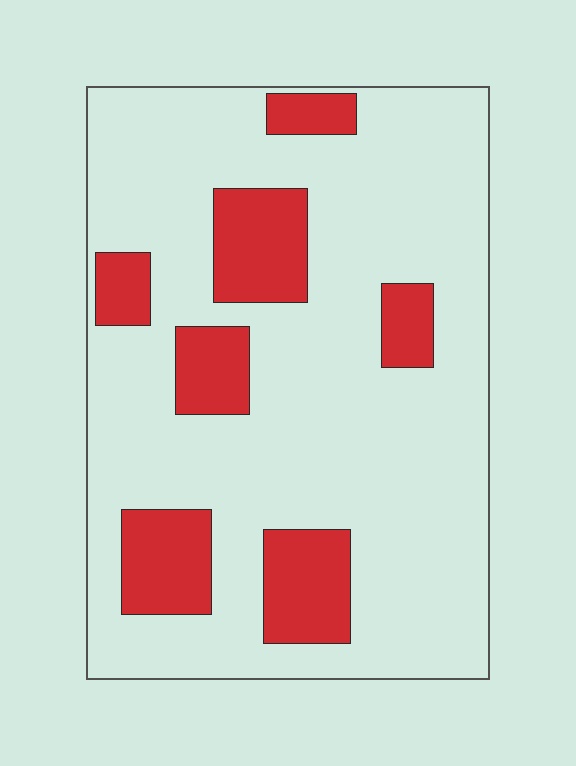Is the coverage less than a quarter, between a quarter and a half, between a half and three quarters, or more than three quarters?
Less than a quarter.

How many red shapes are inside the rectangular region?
7.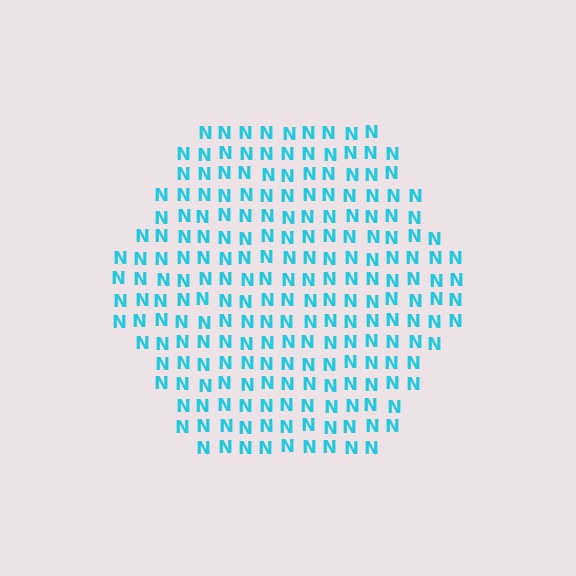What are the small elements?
The small elements are letter N's.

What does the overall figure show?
The overall figure shows a hexagon.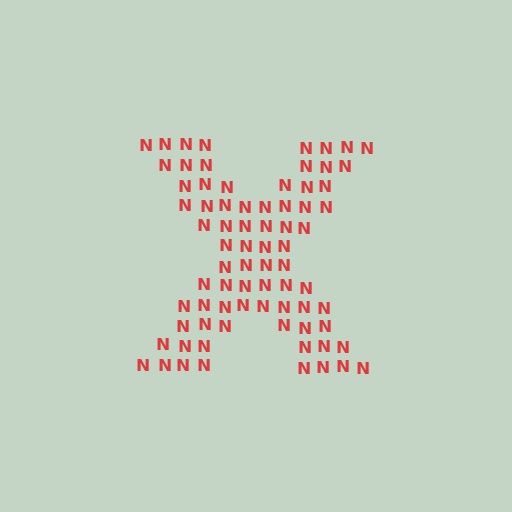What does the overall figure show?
The overall figure shows the letter X.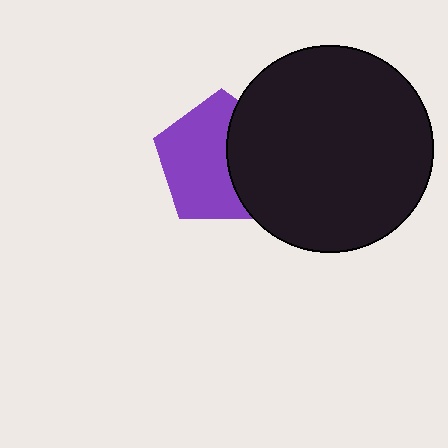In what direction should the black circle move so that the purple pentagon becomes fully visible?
The black circle should move right. That is the shortest direction to clear the overlap and leave the purple pentagon fully visible.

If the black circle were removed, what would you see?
You would see the complete purple pentagon.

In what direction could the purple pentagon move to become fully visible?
The purple pentagon could move left. That would shift it out from behind the black circle entirely.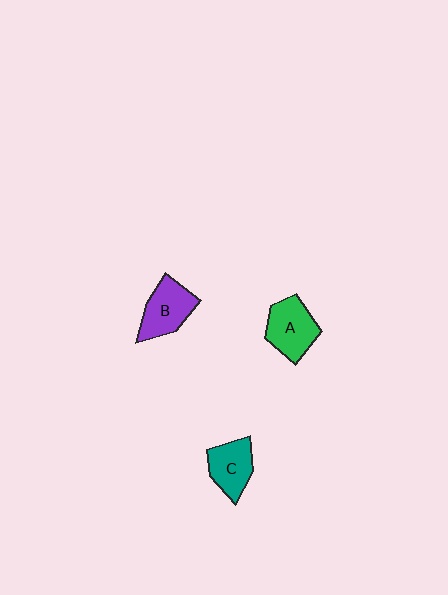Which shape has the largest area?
Shape A (green).